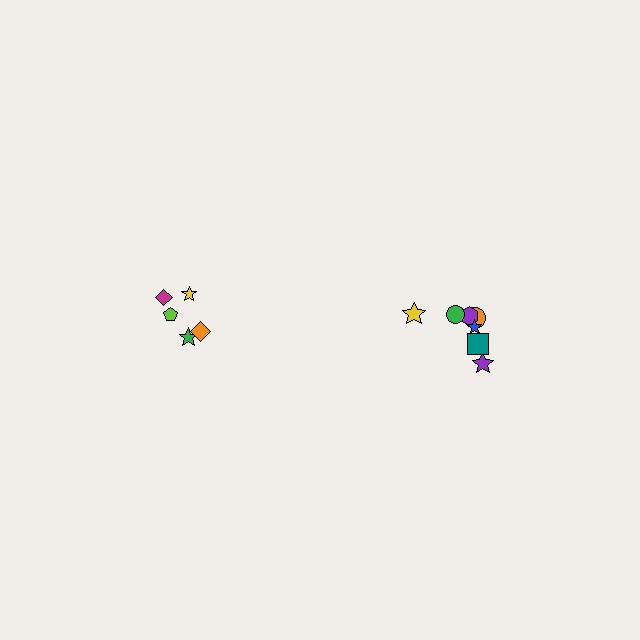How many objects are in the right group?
There are 7 objects.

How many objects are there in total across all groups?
There are 12 objects.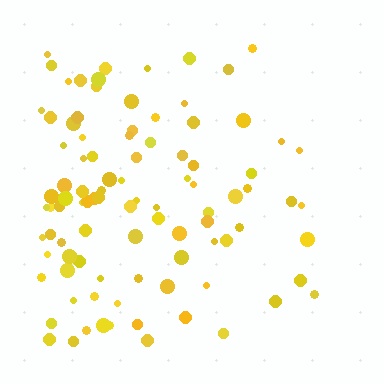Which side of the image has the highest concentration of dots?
The left.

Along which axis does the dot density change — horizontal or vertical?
Horizontal.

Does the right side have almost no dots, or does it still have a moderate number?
Still a moderate number, just noticeably fewer than the left.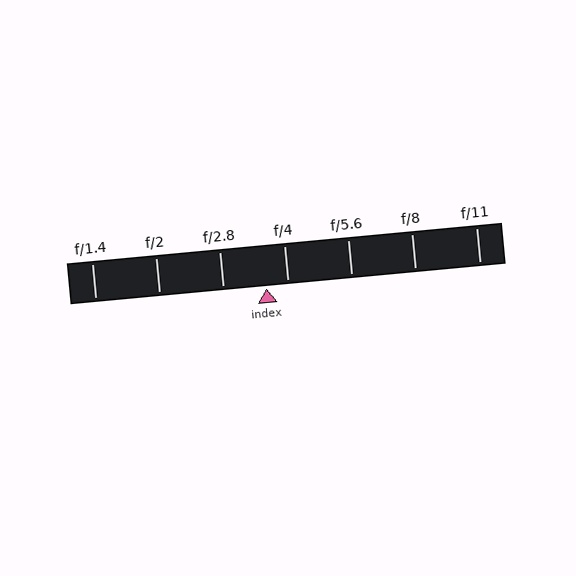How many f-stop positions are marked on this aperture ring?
There are 7 f-stop positions marked.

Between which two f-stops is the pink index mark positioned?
The index mark is between f/2.8 and f/4.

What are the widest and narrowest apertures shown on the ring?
The widest aperture shown is f/1.4 and the narrowest is f/11.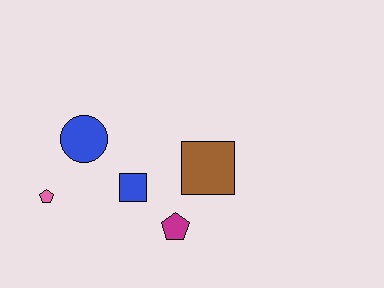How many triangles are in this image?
There are no triangles.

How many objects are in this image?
There are 5 objects.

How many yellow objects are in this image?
There are no yellow objects.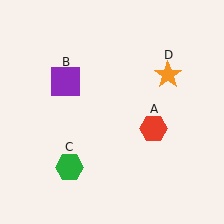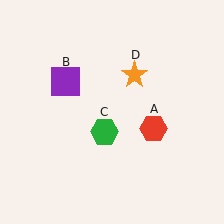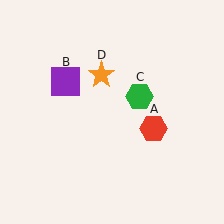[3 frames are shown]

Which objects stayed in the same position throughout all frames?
Red hexagon (object A) and purple square (object B) remained stationary.